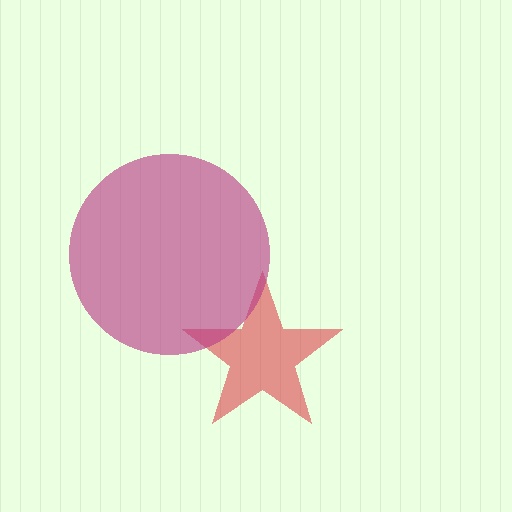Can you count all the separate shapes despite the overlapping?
Yes, there are 2 separate shapes.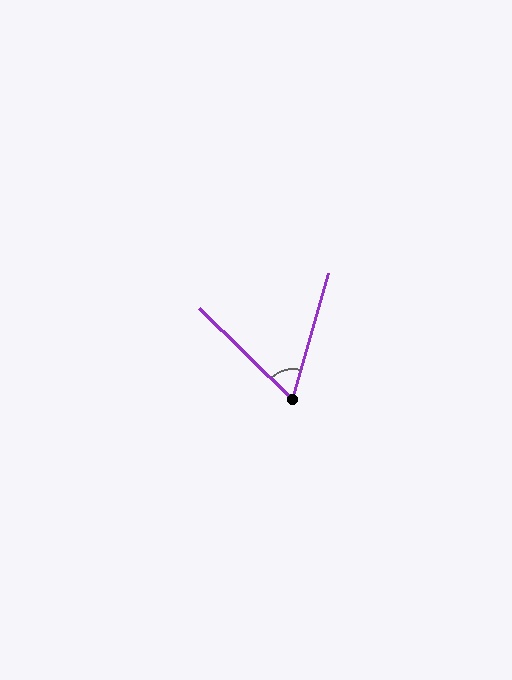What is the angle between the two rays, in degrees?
Approximately 61 degrees.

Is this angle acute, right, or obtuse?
It is acute.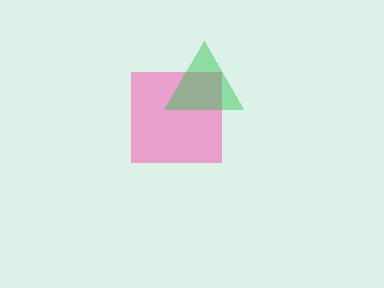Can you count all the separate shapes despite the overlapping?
Yes, there are 2 separate shapes.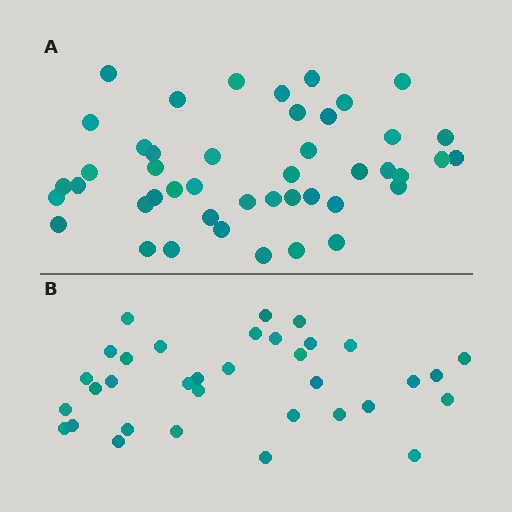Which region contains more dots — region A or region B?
Region A (the top region) has more dots.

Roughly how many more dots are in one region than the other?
Region A has roughly 12 or so more dots than region B.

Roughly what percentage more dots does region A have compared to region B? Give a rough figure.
About 30% more.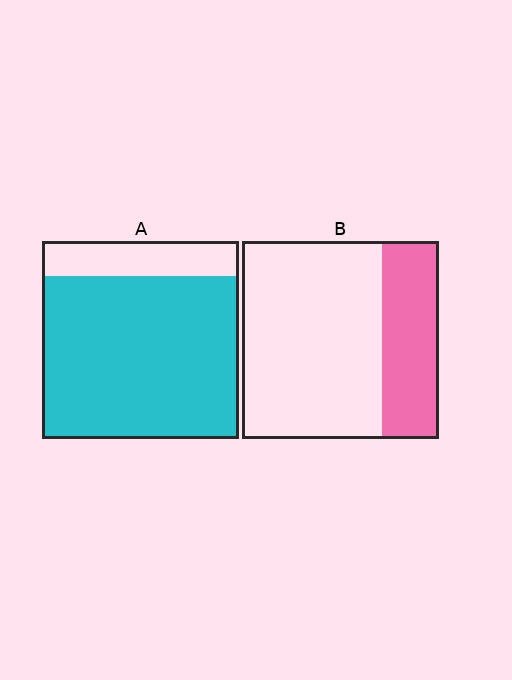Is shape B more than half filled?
No.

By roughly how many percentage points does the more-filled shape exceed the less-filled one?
By roughly 55 percentage points (A over B).